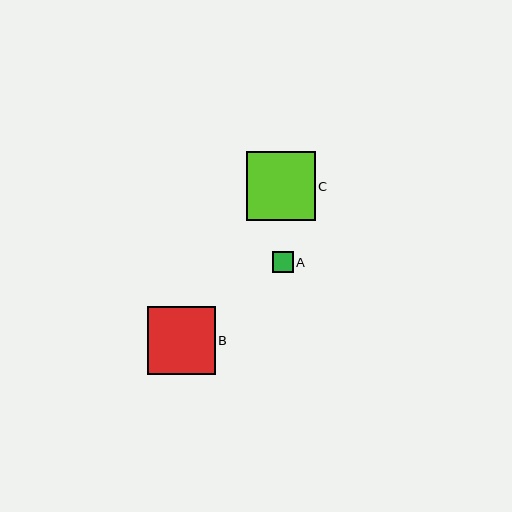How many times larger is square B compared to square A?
Square B is approximately 3.2 times the size of square A.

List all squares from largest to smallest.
From largest to smallest: C, B, A.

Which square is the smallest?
Square A is the smallest with a size of approximately 21 pixels.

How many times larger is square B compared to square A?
Square B is approximately 3.2 times the size of square A.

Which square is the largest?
Square C is the largest with a size of approximately 68 pixels.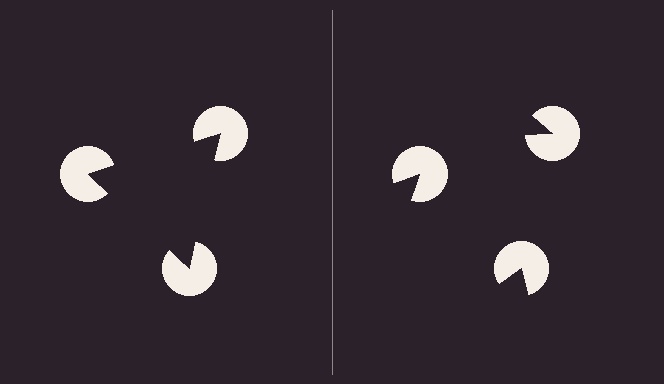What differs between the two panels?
The pac-man discs are positioned identically on both sides; only the wedge orientations differ. On the left they align to a triangle; on the right they are misaligned.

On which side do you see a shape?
An illusory triangle appears on the left side. On the right side the wedge cuts are rotated, so no coherent shape forms.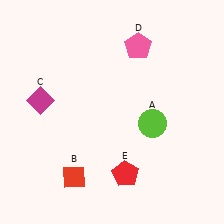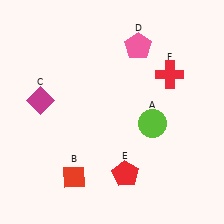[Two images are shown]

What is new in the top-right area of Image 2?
A red cross (F) was added in the top-right area of Image 2.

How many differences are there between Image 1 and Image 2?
There is 1 difference between the two images.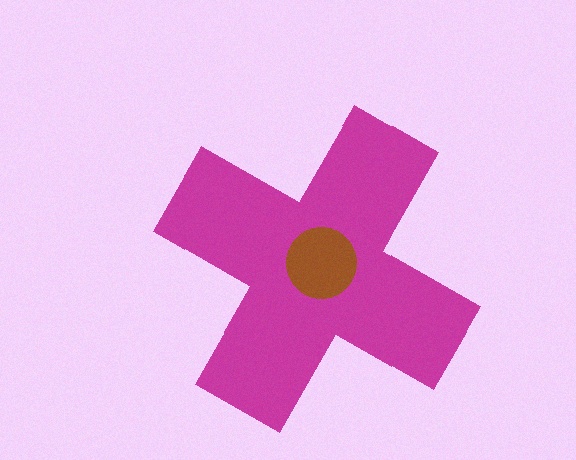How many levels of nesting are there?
2.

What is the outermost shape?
The magenta cross.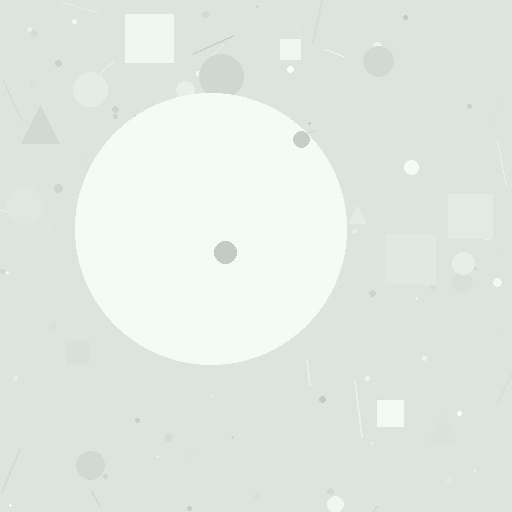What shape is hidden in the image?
A circle is hidden in the image.